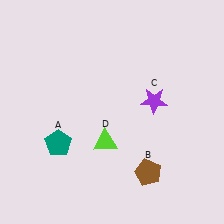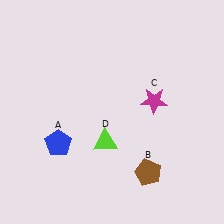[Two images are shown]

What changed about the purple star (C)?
In Image 1, C is purple. In Image 2, it changed to magenta.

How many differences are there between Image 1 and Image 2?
There are 2 differences between the two images.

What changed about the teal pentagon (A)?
In Image 1, A is teal. In Image 2, it changed to blue.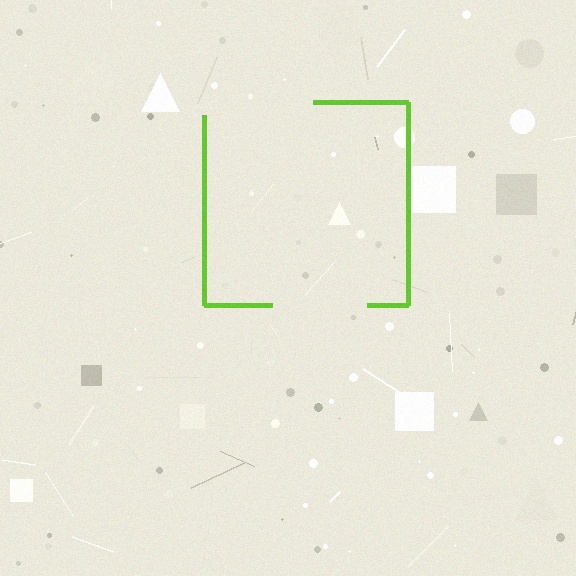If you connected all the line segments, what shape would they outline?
They would outline a square.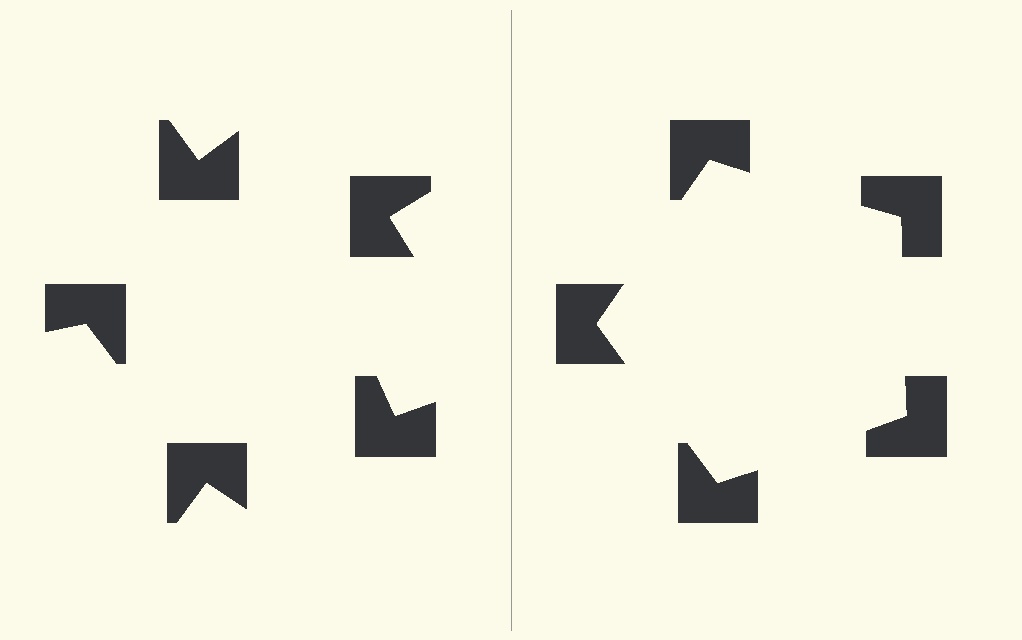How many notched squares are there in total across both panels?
10 — 5 on each side.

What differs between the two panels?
The notched squares are positioned identically on both sides; only the wedge orientations differ. On the right they align to a pentagon; on the left they are misaligned.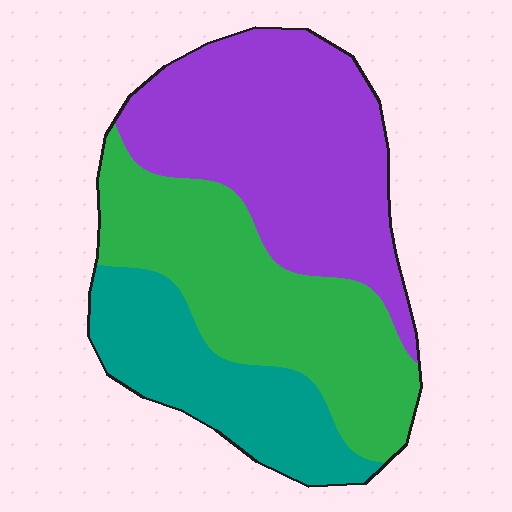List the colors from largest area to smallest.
From largest to smallest: purple, green, teal.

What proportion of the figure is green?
Green takes up between a third and a half of the figure.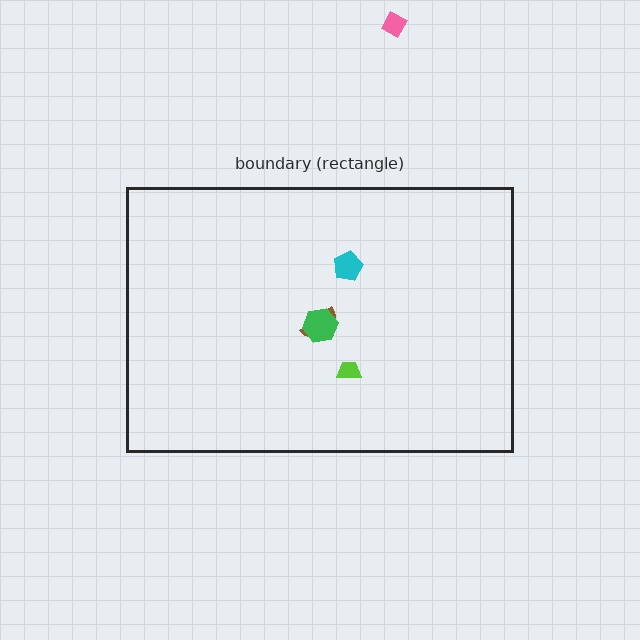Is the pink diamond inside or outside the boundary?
Outside.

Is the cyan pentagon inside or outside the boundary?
Inside.